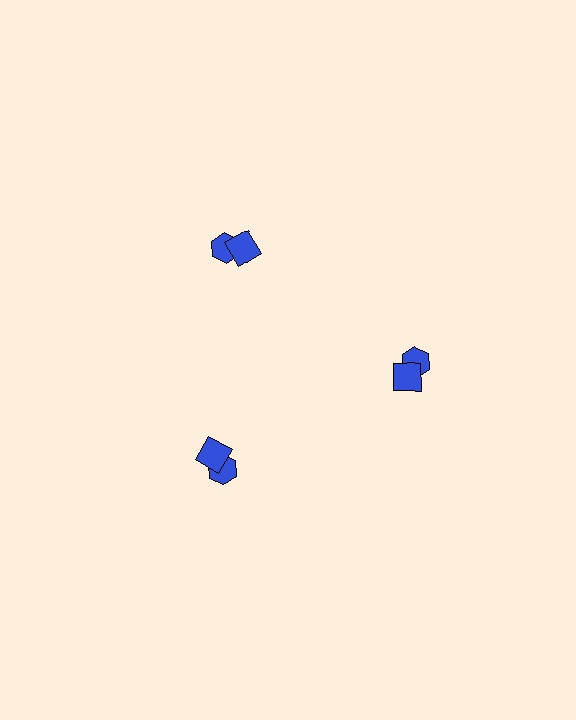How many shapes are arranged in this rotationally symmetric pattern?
There are 6 shapes, arranged in 3 groups of 2.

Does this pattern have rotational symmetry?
Yes, this pattern has 3-fold rotational symmetry. It looks the same after rotating 120 degrees around the center.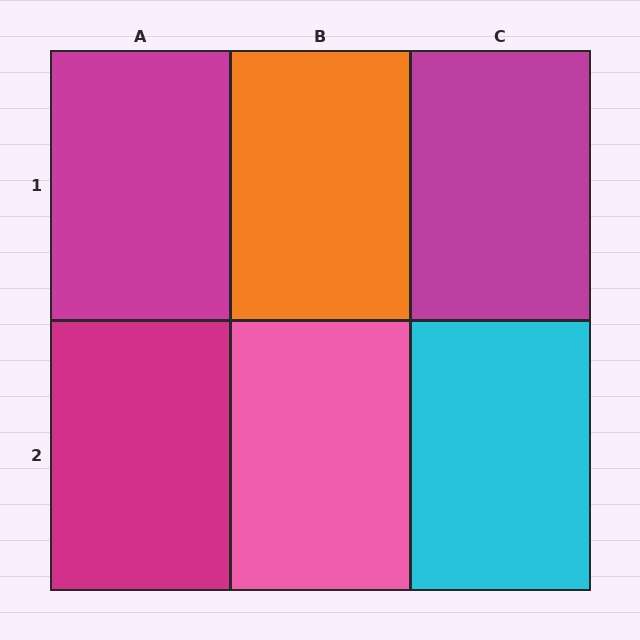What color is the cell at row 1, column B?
Orange.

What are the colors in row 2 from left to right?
Magenta, pink, cyan.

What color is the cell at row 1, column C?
Magenta.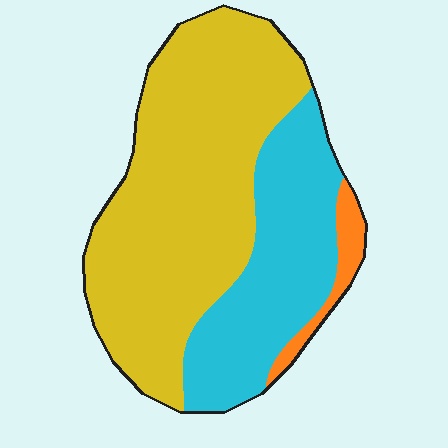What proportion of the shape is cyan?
Cyan takes up about one third (1/3) of the shape.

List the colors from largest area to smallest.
From largest to smallest: yellow, cyan, orange.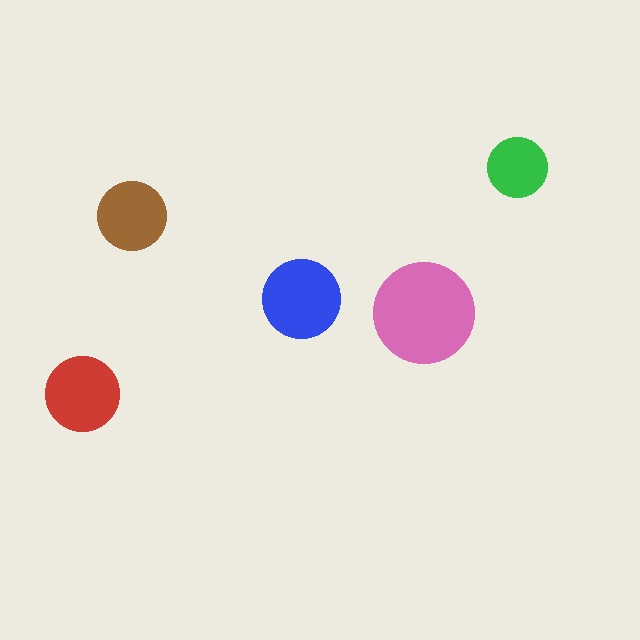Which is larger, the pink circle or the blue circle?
The pink one.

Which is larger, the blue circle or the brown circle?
The blue one.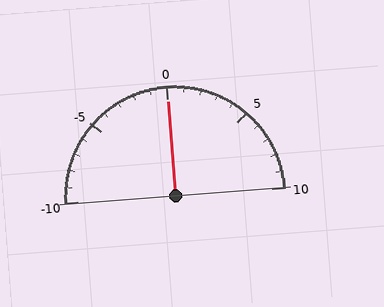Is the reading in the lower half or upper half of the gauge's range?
The reading is in the upper half of the range (-10 to 10).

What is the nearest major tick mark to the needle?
The nearest major tick mark is 0.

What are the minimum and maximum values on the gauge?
The gauge ranges from -10 to 10.